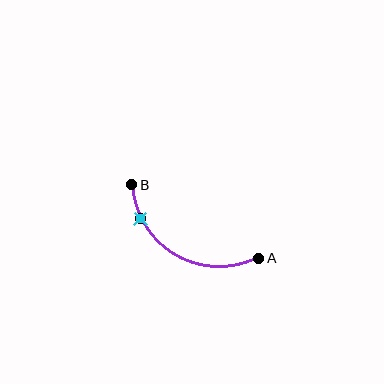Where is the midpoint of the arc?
The arc midpoint is the point on the curve farthest from the straight line joining A and B. It sits below that line.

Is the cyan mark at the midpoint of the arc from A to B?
No. The cyan mark lies on the arc but is closer to endpoint B. The arc midpoint would be at the point on the curve equidistant along the arc from both A and B.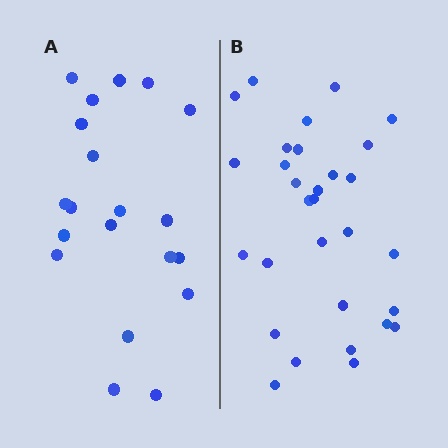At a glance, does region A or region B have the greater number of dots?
Region B (the right region) has more dots.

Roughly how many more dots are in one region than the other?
Region B has roughly 10 or so more dots than region A.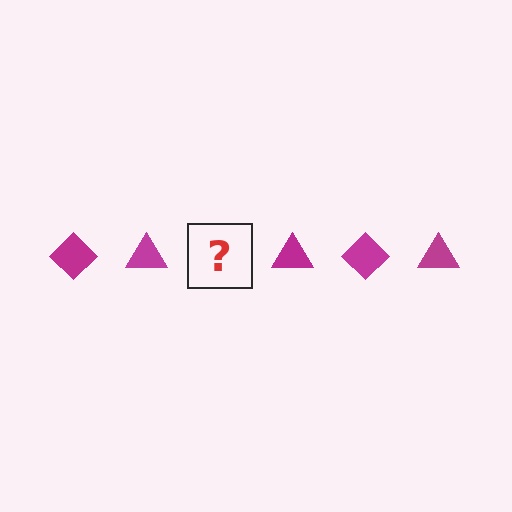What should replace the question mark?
The question mark should be replaced with a magenta diamond.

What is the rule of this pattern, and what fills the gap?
The rule is that the pattern cycles through diamond, triangle shapes in magenta. The gap should be filled with a magenta diamond.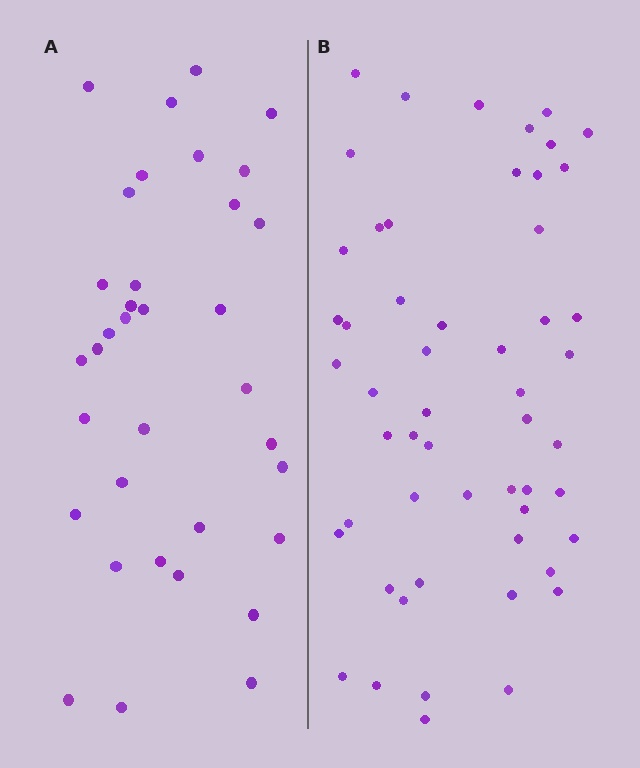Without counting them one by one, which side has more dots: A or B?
Region B (the right region) has more dots.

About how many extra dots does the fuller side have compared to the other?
Region B has approximately 20 more dots than region A.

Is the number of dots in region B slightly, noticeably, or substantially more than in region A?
Region B has substantially more. The ratio is roughly 1.5 to 1.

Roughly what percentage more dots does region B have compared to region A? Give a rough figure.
About 55% more.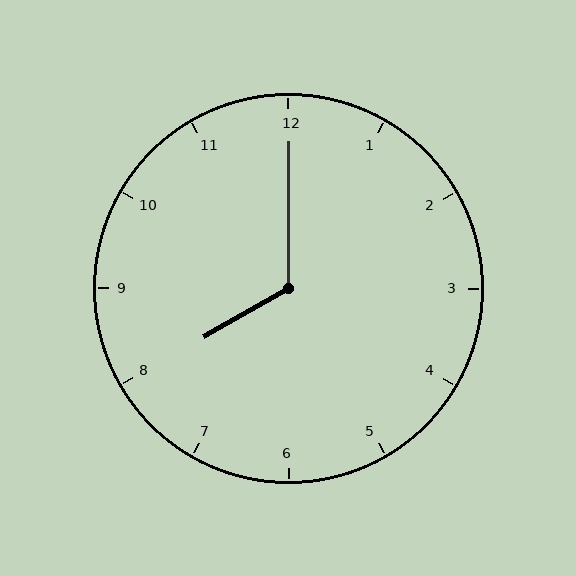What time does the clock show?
8:00.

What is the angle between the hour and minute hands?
Approximately 120 degrees.